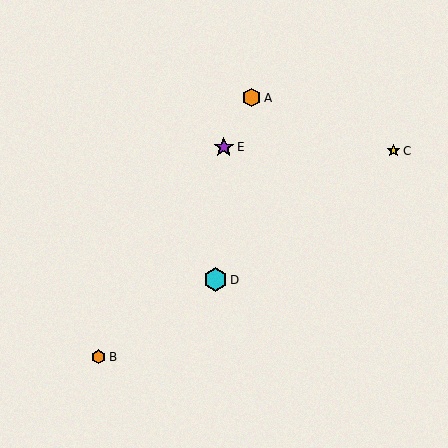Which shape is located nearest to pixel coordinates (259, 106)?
The orange hexagon (labeled A) at (252, 98) is nearest to that location.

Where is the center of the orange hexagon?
The center of the orange hexagon is at (252, 98).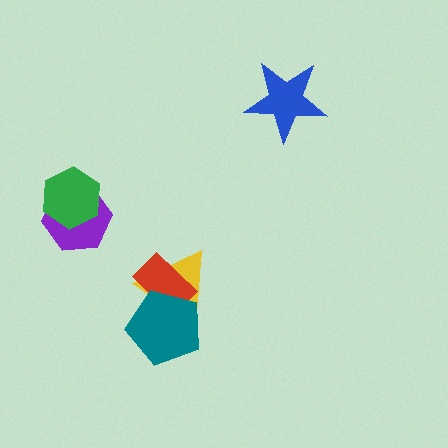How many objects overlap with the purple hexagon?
1 object overlaps with the purple hexagon.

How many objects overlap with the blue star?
0 objects overlap with the blue star.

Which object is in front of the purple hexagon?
The green hexagon is in front of the purple hexagon.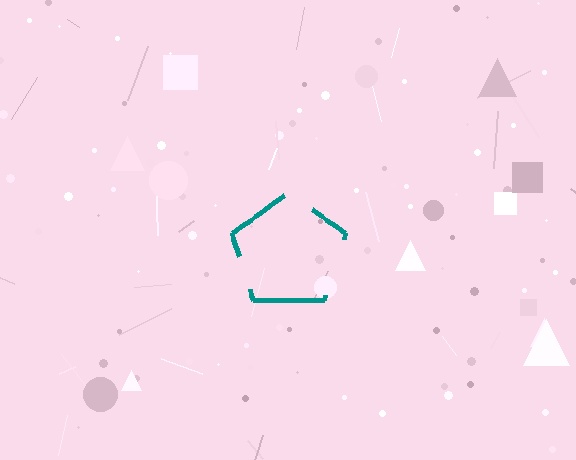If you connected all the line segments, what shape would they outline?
They would outline a pentagon.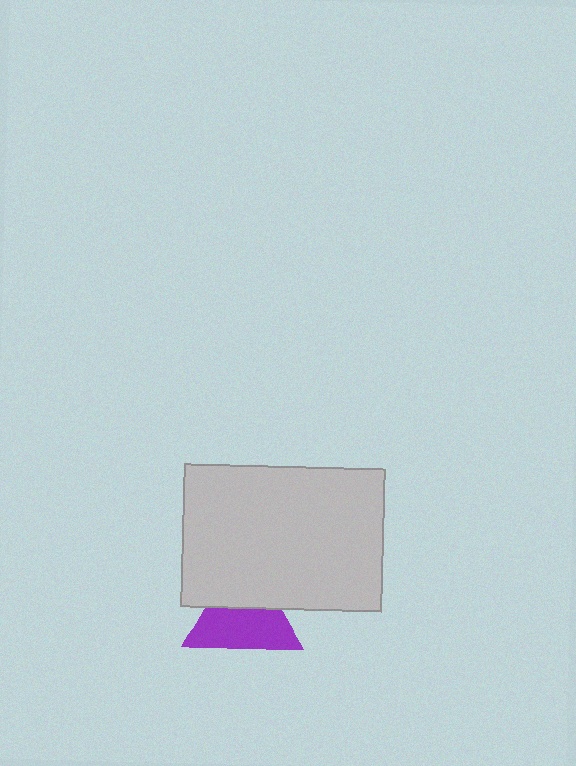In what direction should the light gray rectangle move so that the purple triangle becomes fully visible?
The light gray rectangle should move up. That is the shortest direction to clear the overlap and leave the purple triangle fully visible.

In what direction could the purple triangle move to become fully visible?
The purple triangle could move down. That would shift it out from behind the light gray rectangle entirely.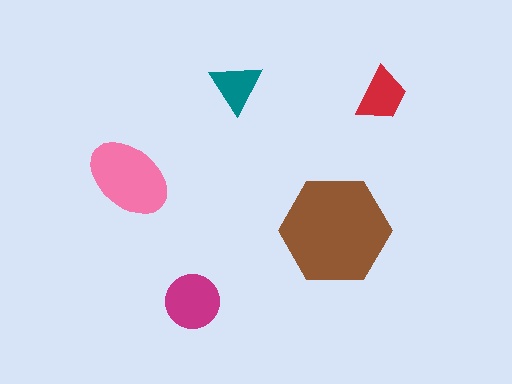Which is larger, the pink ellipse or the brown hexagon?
The brown hexagon.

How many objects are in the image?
There are 5 objects in the image.